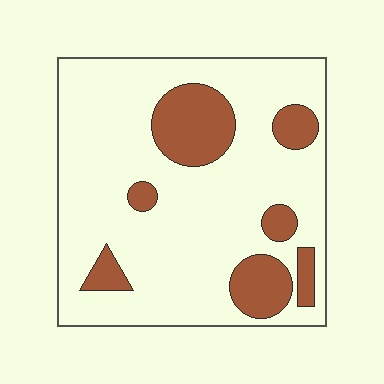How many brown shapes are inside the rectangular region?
7.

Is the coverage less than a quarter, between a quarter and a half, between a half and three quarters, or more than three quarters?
Less than a quarter.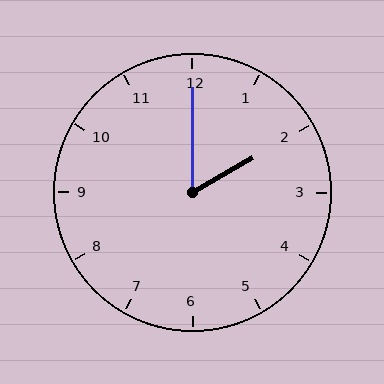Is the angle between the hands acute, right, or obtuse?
It is acute.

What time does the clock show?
2:00.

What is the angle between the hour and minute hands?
Approximately 60 degrees.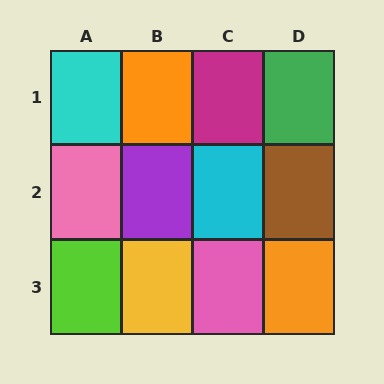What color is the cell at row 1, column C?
Magenta.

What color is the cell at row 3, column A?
Lime.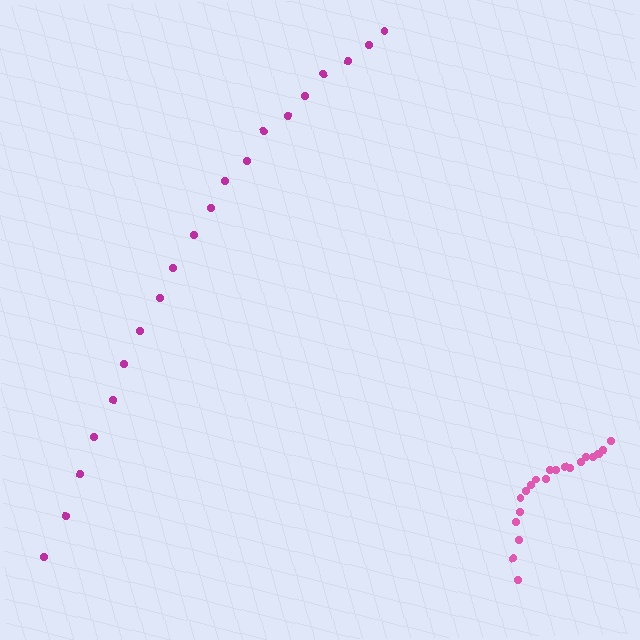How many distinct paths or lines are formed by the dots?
There are 2 distinct paths.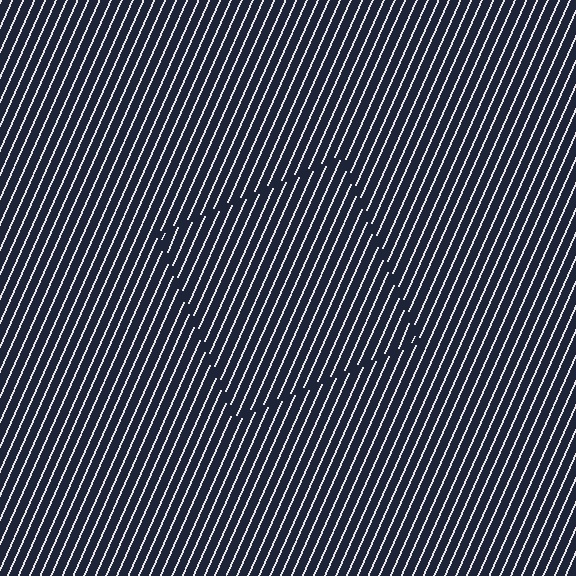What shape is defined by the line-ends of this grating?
An illusory square. The interior of the shape contains the same grating, shifted by half a period — the contour is defined by the phase discontinuity where line-ends from the inner and outer gratings abut.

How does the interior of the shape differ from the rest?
The interior of the shape contains the same grating, shifted by half a period — the contour is defined by the phase discontinuity where line-ends from the inner and outer gratings abut.